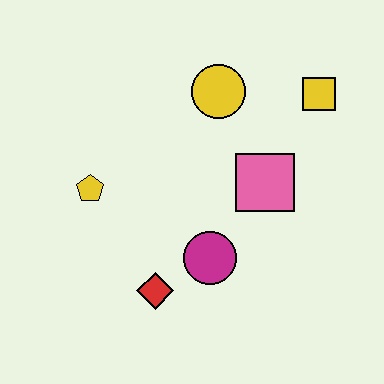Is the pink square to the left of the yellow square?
Yes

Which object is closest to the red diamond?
The magenta circle is closest to the red diamond.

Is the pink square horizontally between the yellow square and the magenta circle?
Yes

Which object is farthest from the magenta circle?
The yellow square is farthest from the magenta circle.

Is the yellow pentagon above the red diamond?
Yes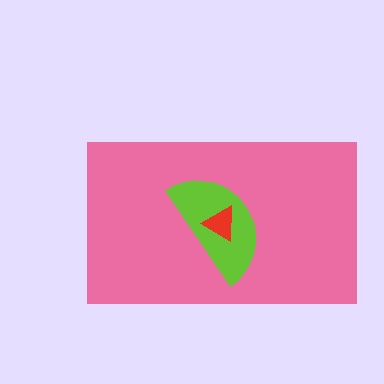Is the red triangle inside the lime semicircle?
Yes.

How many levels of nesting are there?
3.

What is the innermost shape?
The red triangle.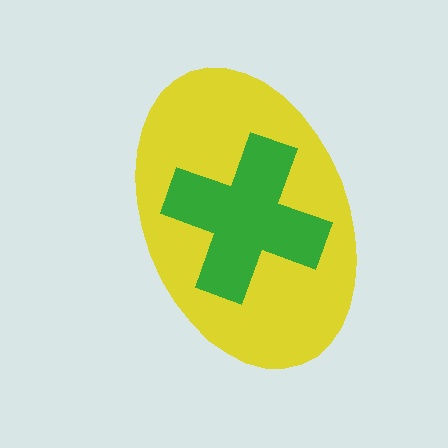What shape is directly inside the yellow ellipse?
The green cross.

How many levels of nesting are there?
2.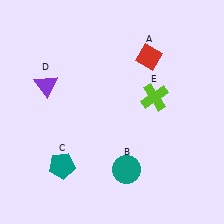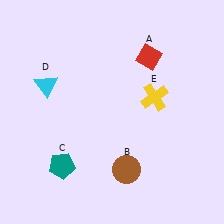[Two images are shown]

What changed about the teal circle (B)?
In Image 1, B is teal. In Image 2, it changed to brown.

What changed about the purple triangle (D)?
In Image 1, D is purple. In Image 2, it changed to cyan.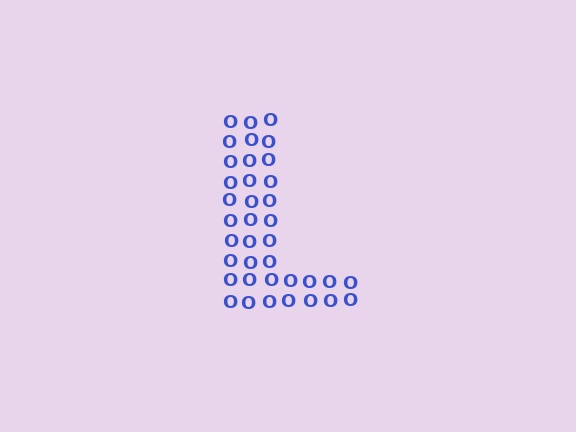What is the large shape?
The large shape is the letter L.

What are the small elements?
The small elements are letter O's.